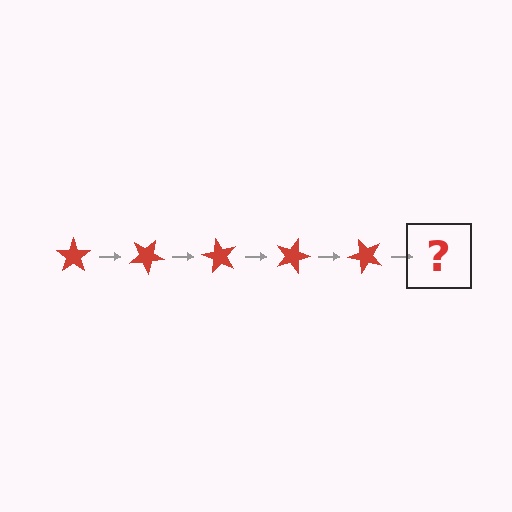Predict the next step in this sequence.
The next step is a red star rotated 150 degrees.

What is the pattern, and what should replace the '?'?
The pattern is that the star rotates 30 degrees each step. The '?' should be a red star rotated 150 degrees.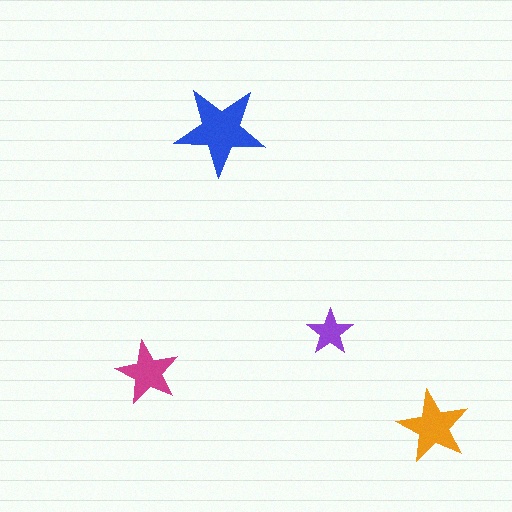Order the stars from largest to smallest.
the blue one, the orange one, the magenta one, the purple one.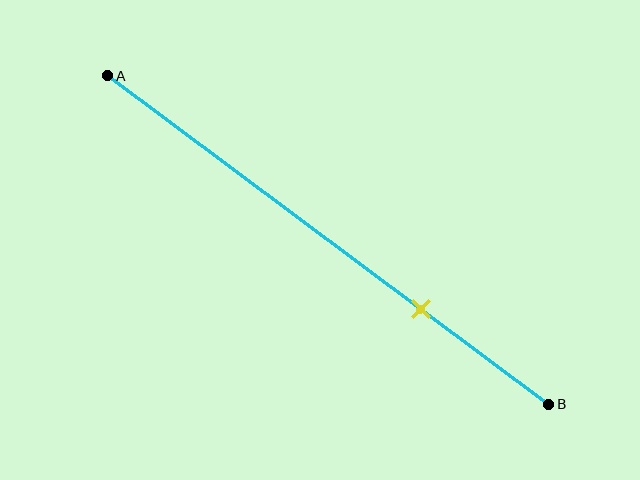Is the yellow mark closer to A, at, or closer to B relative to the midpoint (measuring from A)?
The yellow mark is closer to point B than the midpoint of segment AB.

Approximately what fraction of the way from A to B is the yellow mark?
The yellow mark is approximately 70% of the way from A to B.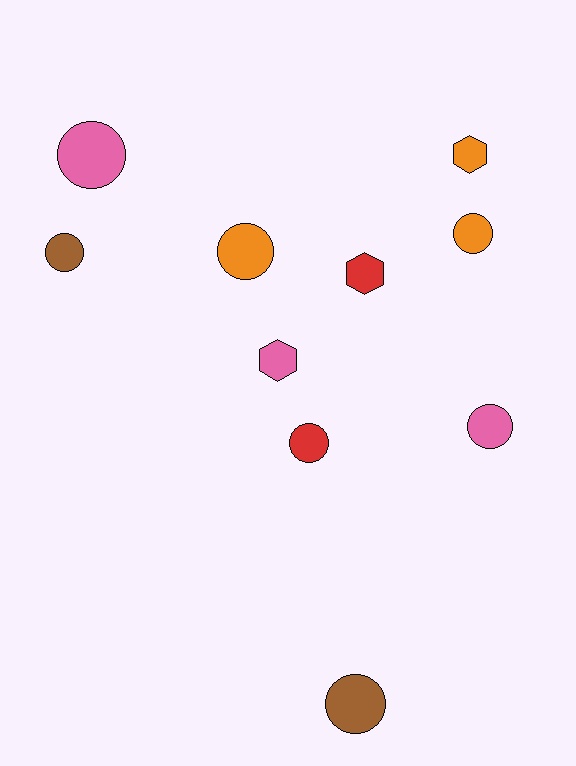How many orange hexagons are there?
There is 1 orange hexagon.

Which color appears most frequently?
Orange, with 3 objects.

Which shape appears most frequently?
Circle, with 7 objects.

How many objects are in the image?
There are 10 objects.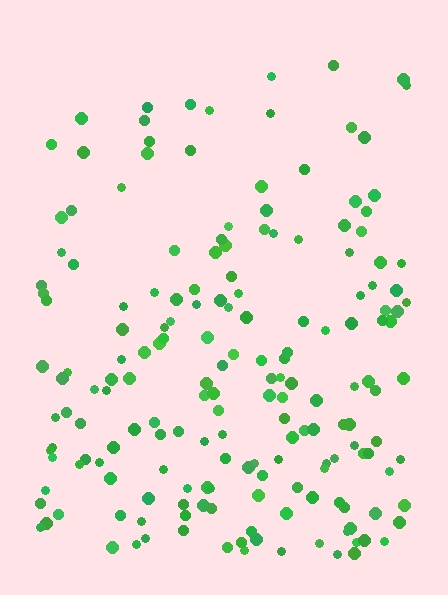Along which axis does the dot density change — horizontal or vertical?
Vertical.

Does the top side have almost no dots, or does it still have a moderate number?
Still a moderate number, just noticeably fewer than the bottom.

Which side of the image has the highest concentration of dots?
The bottom.